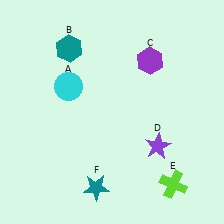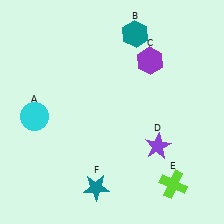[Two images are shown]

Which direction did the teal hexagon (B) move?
The teal hexagon (B) moved right.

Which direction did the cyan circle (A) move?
The cyan circle (A) moved left.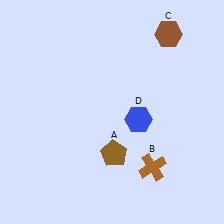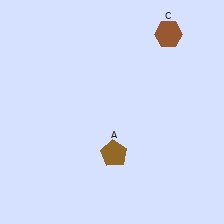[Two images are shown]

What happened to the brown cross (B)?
The brown cross (B) was removed in Image 2. It was in the bottom-right area of Image 1.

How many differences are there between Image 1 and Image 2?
There are 2 differences between the two images.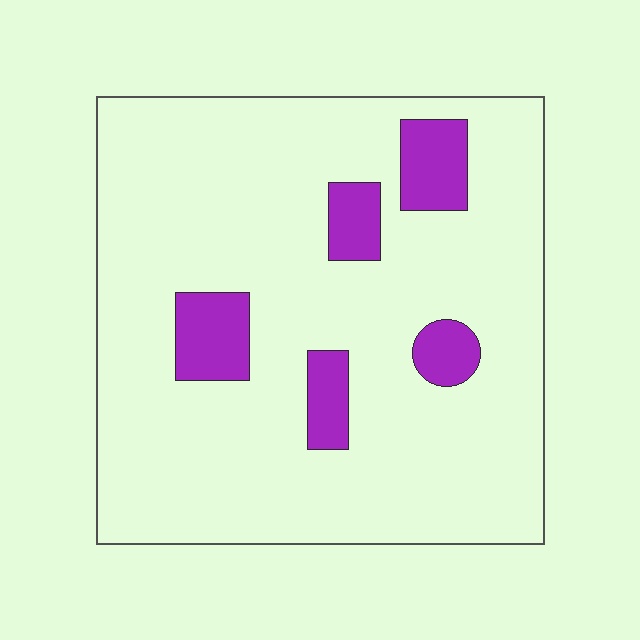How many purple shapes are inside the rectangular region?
5.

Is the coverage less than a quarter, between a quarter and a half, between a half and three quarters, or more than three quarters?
Less than a quarter.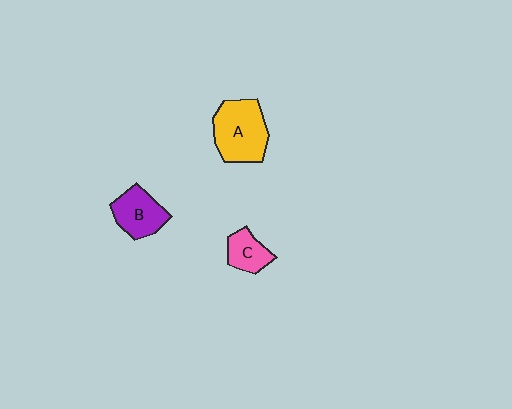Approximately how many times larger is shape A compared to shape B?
Approximately 1.4 times.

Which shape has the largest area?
Shape A (yellow).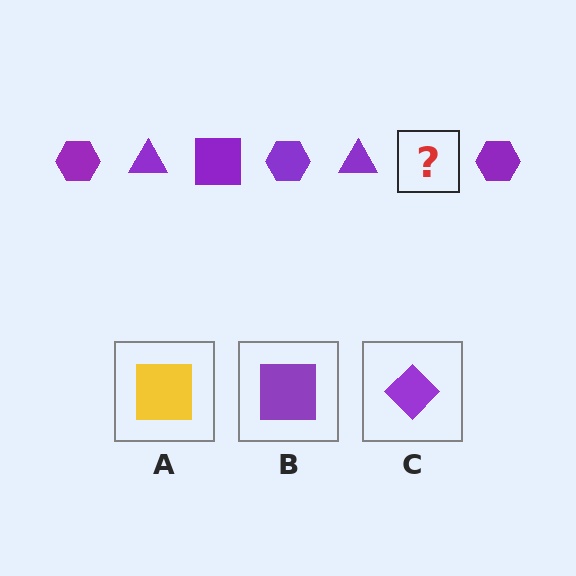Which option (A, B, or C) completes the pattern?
B.